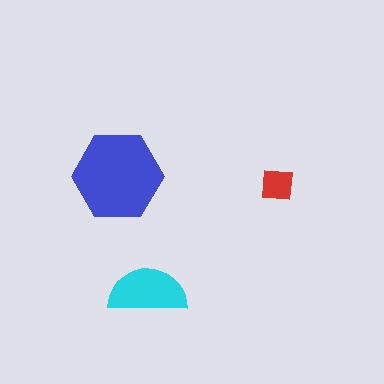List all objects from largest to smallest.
The blue hexagon, the cyan semicircle, the red square.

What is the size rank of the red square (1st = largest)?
3rd.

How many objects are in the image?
There are 3 objects in the image.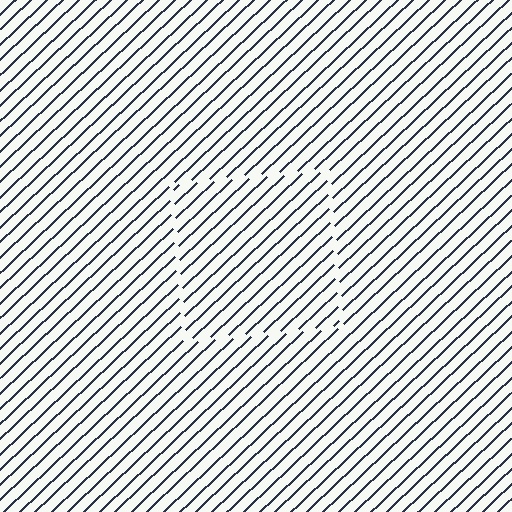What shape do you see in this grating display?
An illusory square. The interior of the shape contains the same grating, shifted by half a period — the contour is defined by the phase discontinuity where line-ends from the inner and outer gratings abut.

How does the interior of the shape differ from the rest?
The interior of the shape contains the same grating, shifted by half a period — the contour is defined by the phase discontinuity where line-ends from the inner and outer gratings abut.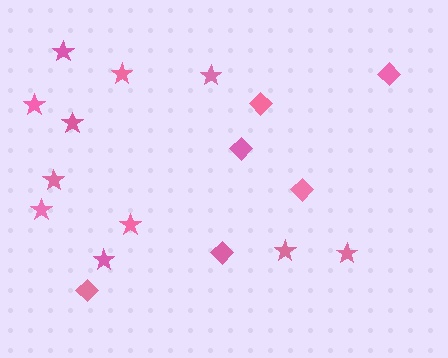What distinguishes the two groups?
There are 2 groups: one group of diamonds (6) and one group of stars (11).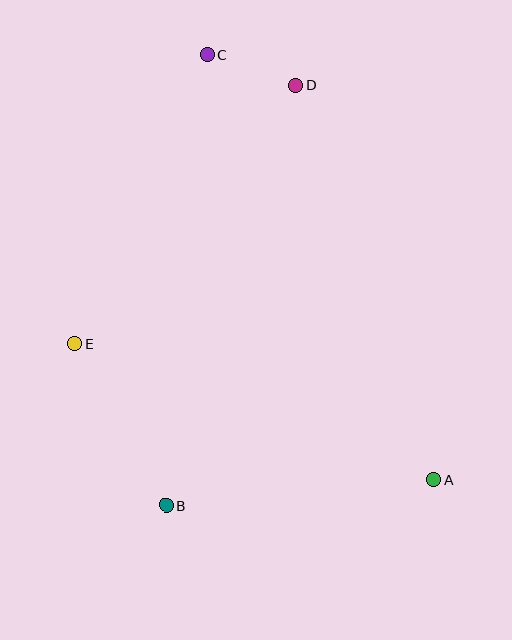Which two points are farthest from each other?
Points A and C are farthest from each other.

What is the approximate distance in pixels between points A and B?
The distance between A and B is approximately 269 pixels.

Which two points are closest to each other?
Points C and D are closest to each other.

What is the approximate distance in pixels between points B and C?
The distance between B and C is approximately 453 pixels.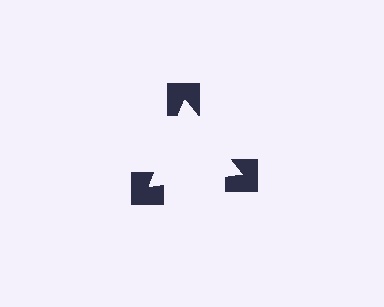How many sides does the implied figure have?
3 sides.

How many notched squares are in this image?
There are 3 — one at each vertex of the illusory triangle.